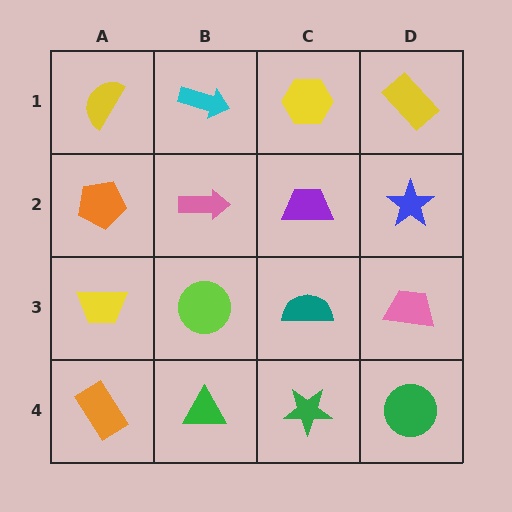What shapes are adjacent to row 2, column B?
A cyan arrow (row 1, column B), a lime circle (row 3, column B), an orange pentagon (row 2, column A), a purple trapezoid (row 2, column C).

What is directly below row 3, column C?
A green star.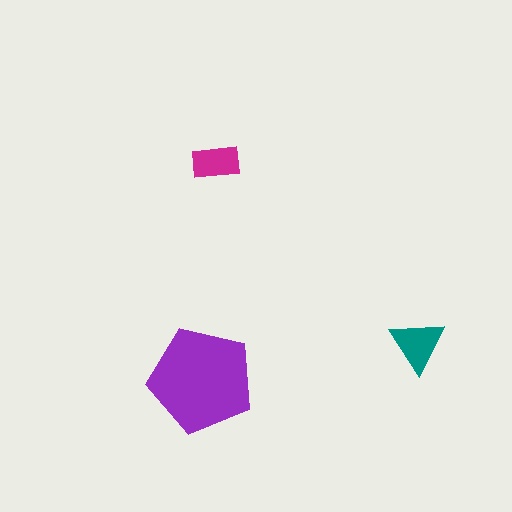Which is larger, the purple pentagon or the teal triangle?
The purple pentagon.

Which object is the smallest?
The magenta rectangle.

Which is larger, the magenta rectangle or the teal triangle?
The teal triangle.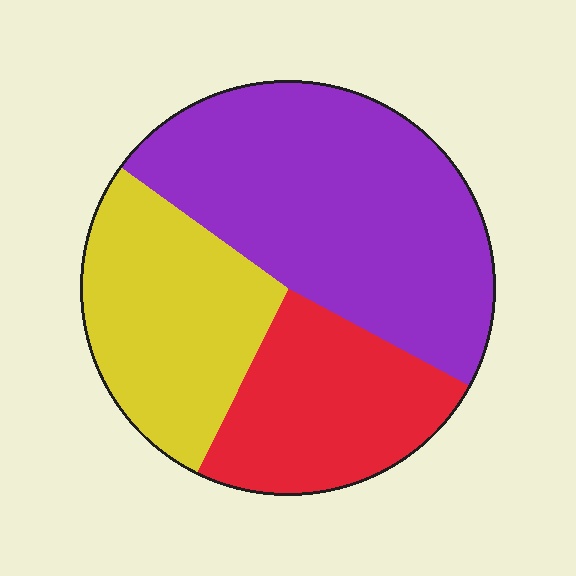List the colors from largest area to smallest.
From largest to smallest: purple, yellow, red.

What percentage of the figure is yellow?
Yellow covers 28% of the figure.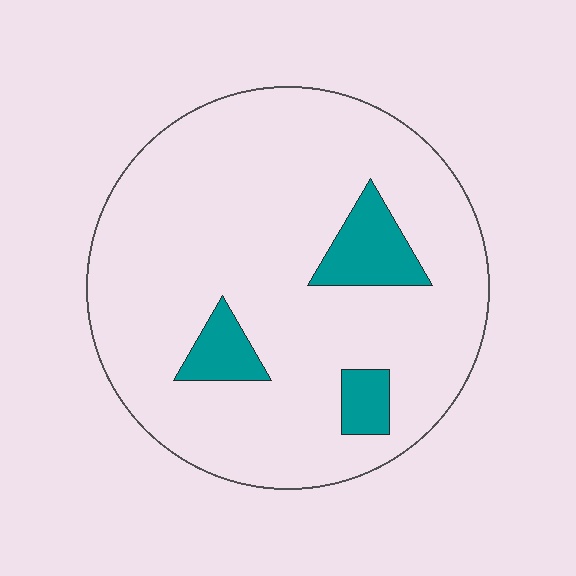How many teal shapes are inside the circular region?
3.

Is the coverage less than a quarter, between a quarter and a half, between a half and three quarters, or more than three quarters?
Less than a quarter.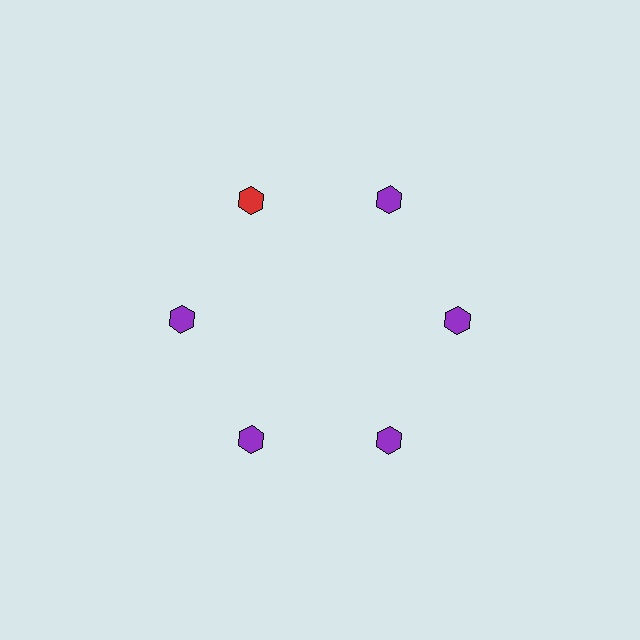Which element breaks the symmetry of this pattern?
The red hexagon at roughly the 11 o'clock position breaks the symmetry. All other shapes are purple hexagons.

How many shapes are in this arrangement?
There are 6 shapes arranged in a ring pattern.